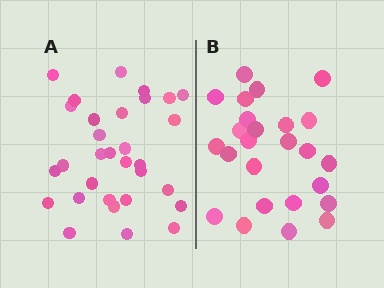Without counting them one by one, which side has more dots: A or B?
Region A (the left region) has more dots.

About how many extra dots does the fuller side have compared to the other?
Region A has about 6 more dots than region B.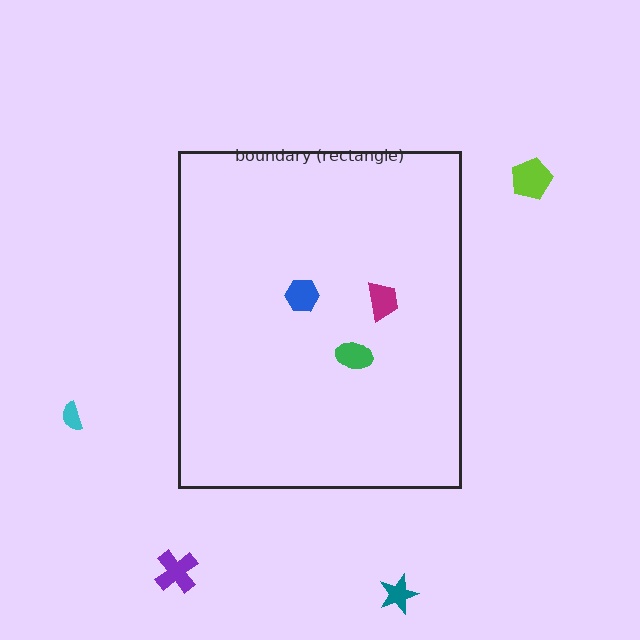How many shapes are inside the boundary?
3 inside, 4 outside.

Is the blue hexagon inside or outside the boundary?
Inside.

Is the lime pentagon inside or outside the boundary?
Outside.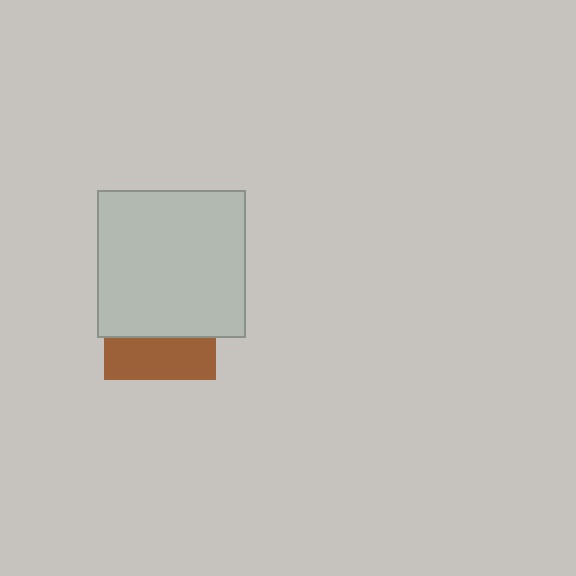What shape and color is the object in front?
The object in front is a light gray square.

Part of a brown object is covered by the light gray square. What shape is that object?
It is a square.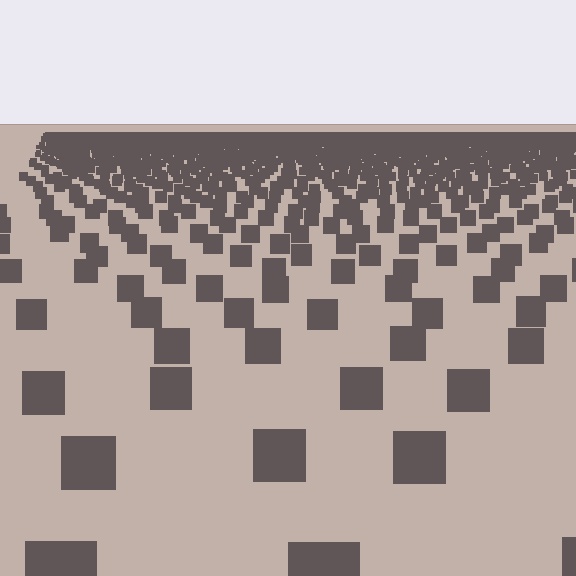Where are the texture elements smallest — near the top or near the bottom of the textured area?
Near the top.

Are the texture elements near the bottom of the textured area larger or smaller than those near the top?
Larger. Near the bottom, elements are closer to the viewer and appear at a bigger on-screen size.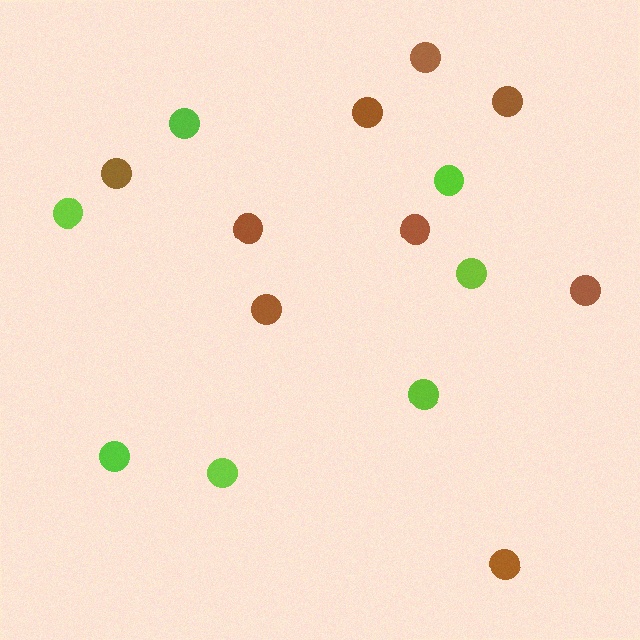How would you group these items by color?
There are 2 groups: one group of lime circles (7) and one group of brown circles (9).